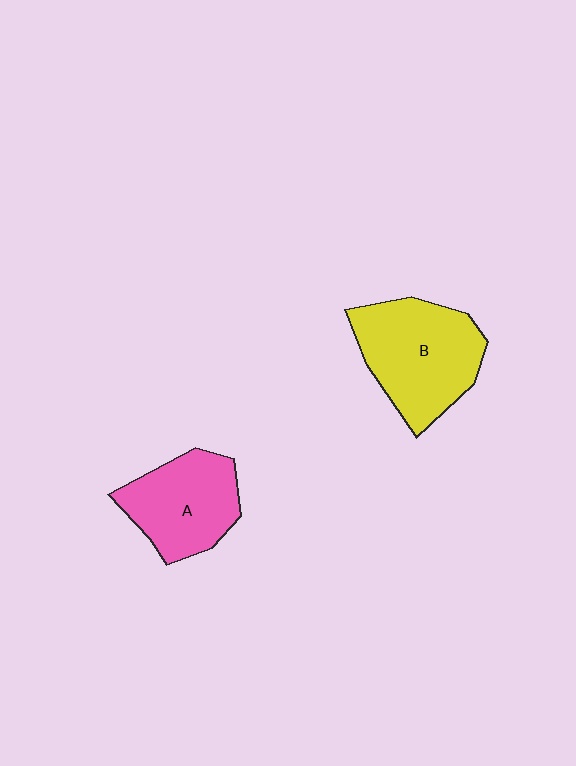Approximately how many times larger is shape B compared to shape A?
Approximately 1.3 times.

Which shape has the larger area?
Shape B (yellow).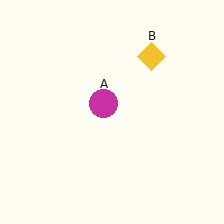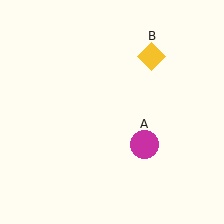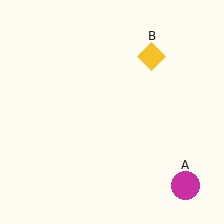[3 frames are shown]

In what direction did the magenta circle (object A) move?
The magenta circle (object A) moved down and to the right.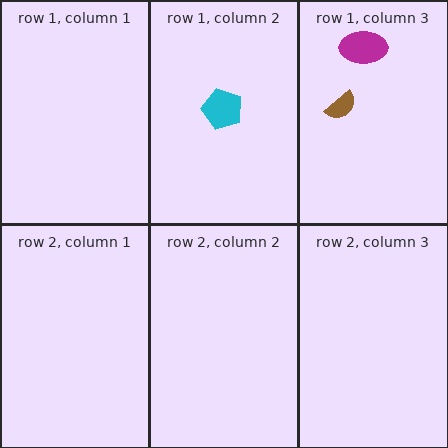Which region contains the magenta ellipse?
The row 1, column 3 region.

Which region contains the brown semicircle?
The row 1, column 3 region.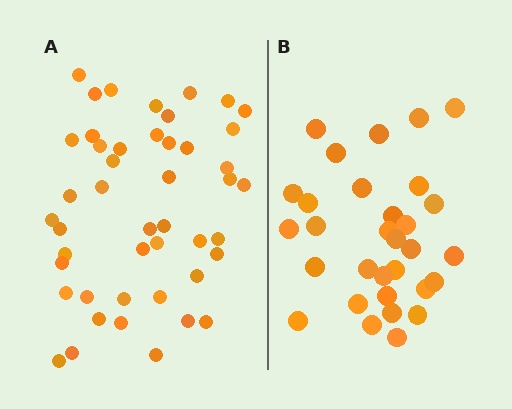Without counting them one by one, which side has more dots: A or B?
Region A (the left region) has more dots.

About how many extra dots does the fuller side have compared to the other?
Region A has approximately 15 more dots than region B.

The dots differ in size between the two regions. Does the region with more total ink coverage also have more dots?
No. Region B has more total ink coverage because its dots are larger, but region A actually contains more individual dots. Total area can be misleading — the number of items is what matters here.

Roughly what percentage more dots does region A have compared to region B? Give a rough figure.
About 50% more.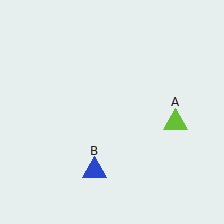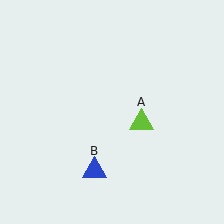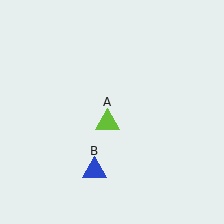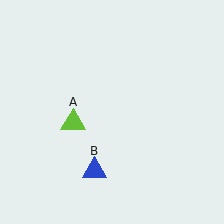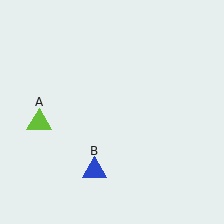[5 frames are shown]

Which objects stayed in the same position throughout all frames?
Blue triangle (object B) remained stationary.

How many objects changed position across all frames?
1 object changed position: lime triangle (object A).